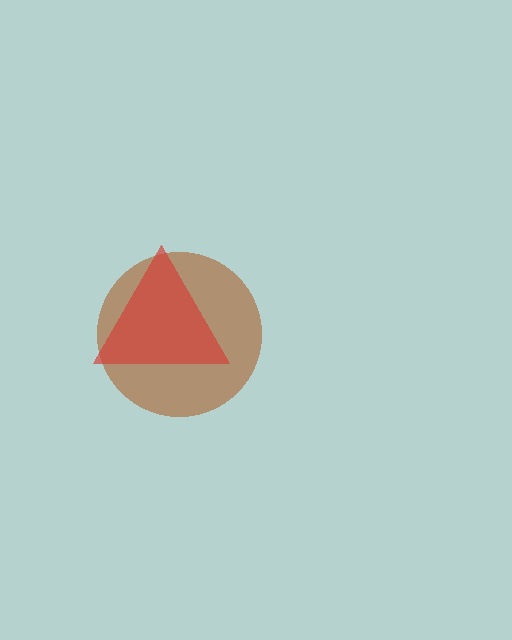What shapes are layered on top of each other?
The layered shapes are: a brown circle, a red triangle.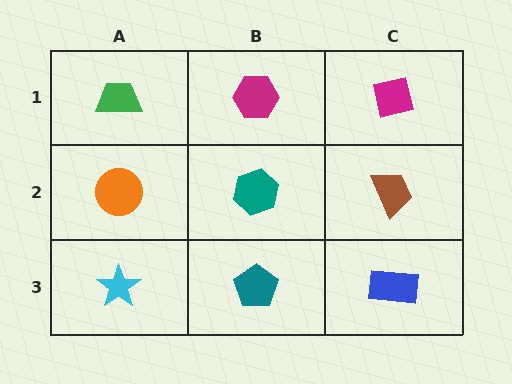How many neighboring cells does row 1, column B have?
3.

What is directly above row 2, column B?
A magenta hexagon.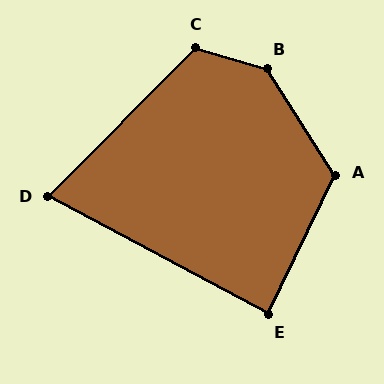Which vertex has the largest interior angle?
B, at approximately 139 degrees.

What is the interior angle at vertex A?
Approximately 122 degrees (obtuse).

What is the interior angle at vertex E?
Approximately 88 degrees (approximately right).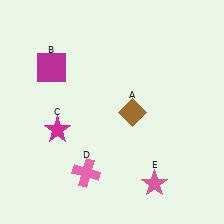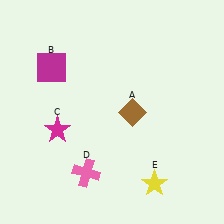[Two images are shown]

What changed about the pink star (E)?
In Image 1, E is pink. In Image 2, it changed to yellow.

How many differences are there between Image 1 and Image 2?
There is 1 difference between the two images.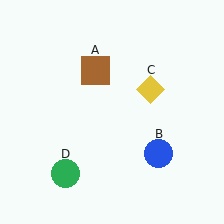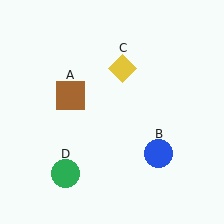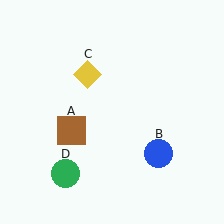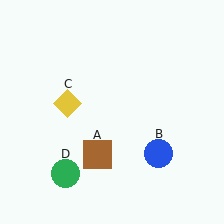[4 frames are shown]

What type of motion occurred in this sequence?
The brown square (object A), yellow diamond (object C) rotated counterclockwise around the center of the scene.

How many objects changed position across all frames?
2 objects changed position: brown square (object A), yellow diamond (object C).